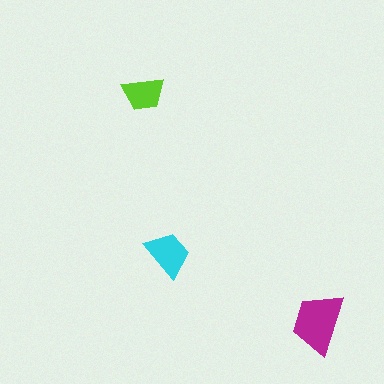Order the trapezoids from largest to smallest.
the magenta one, the cyan one, the lime one.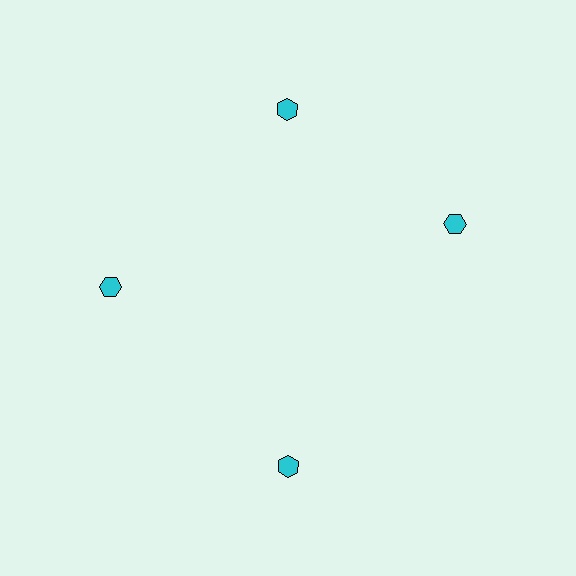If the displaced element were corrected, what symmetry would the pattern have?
It would have 4-fold rotational symmetry — the pattern would map onto itself every 90 degrees.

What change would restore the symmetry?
The symmetry would be restored by rotating it back into even spacing with its neighbors so that all 4 hexagons sit at equal angles and equal distance from the center.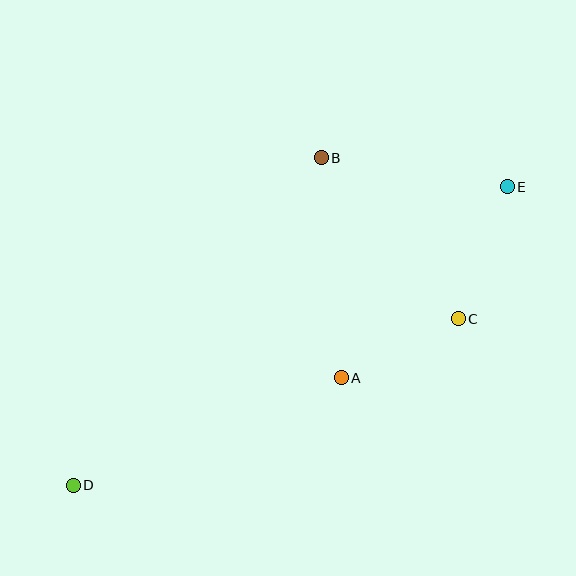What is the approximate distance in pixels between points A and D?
The distance between A and D is approximately 289 pixels.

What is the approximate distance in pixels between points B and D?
The distance between B and D is approximately 411 pixels.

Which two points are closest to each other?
Points A and C are closest to each other.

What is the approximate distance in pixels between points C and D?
The distance between C and D is approximately 419 pixels.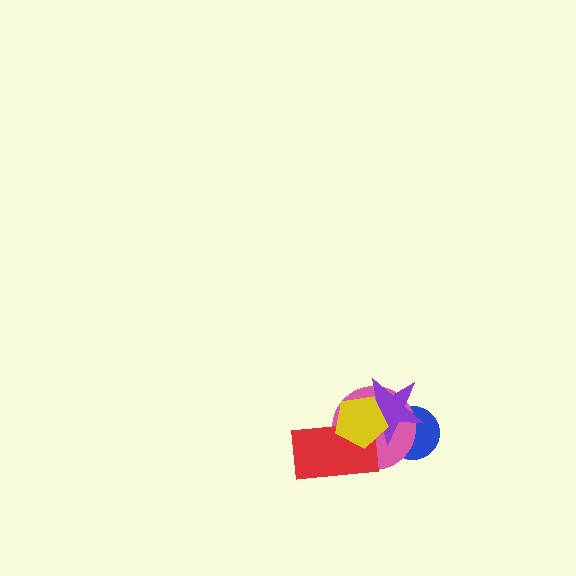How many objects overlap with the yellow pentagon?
3 objects overlap with the yellow pentagon.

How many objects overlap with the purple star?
3 objects overlap with the purple star.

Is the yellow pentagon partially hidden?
No, no other shape covers it.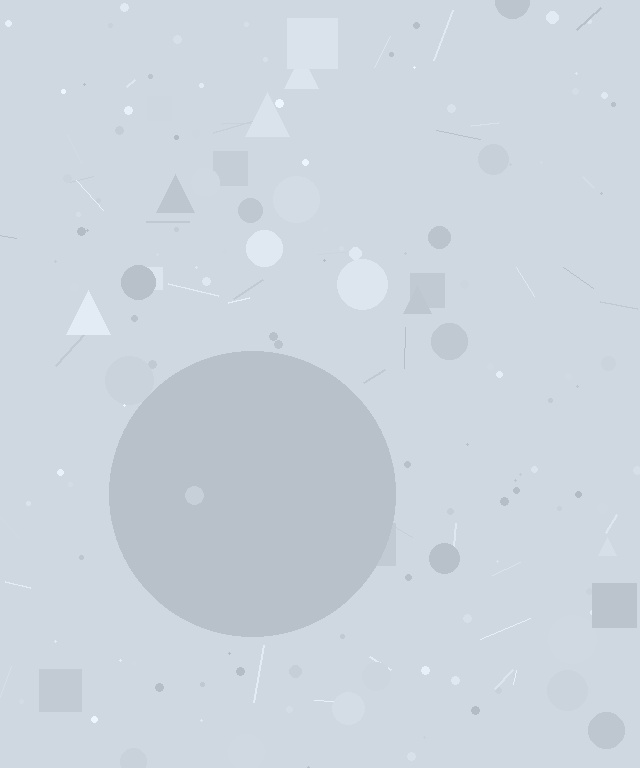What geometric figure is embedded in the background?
A circle is embedded in the background.